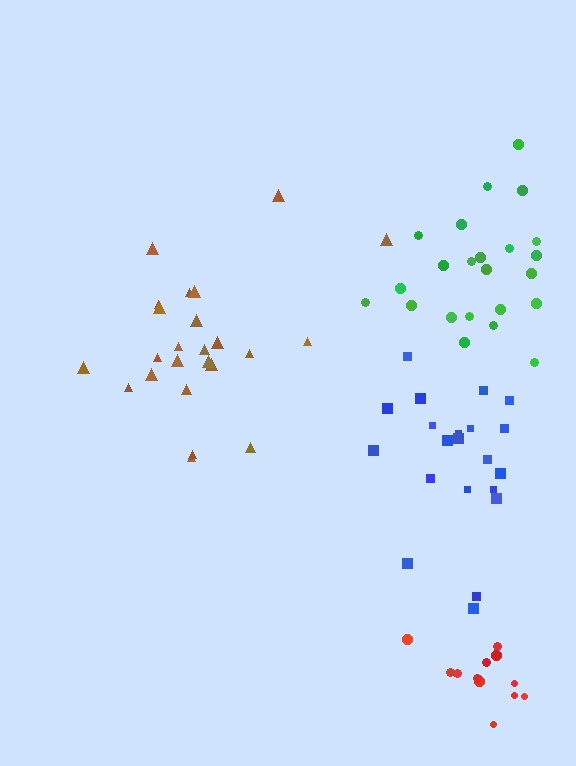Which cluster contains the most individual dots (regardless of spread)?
Brown (24).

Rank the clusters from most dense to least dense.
red, green, blue, brown.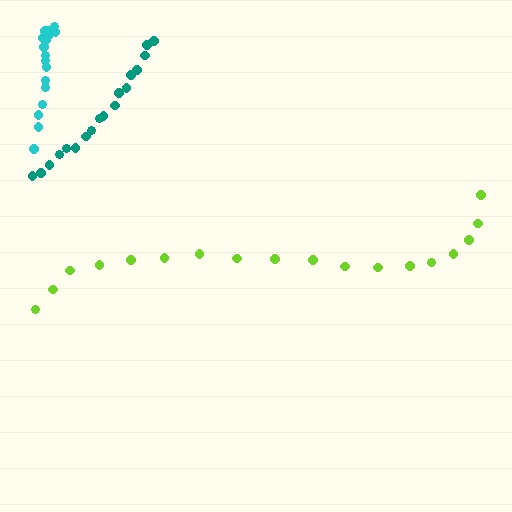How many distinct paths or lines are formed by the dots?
There are 3 distinct paths.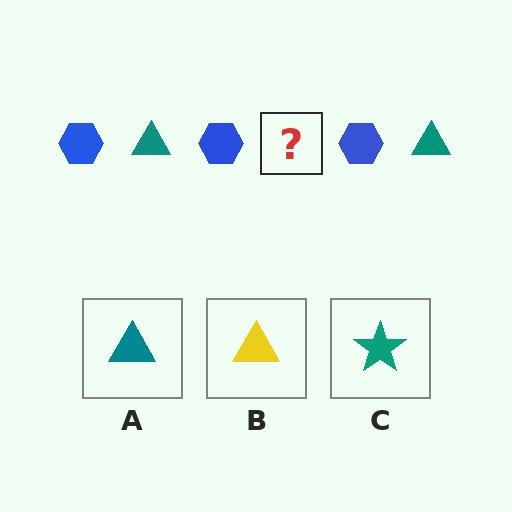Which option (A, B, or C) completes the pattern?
A.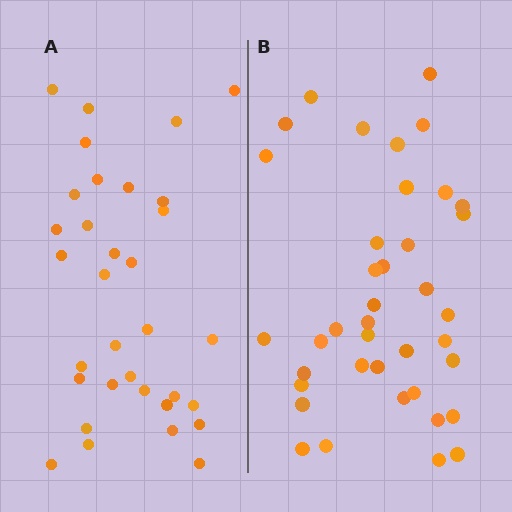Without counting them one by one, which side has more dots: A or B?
Region B (the right region) has more dots.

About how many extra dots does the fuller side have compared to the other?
Region B has about 6 more dots than region A.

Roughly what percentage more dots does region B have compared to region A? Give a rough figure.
About 20% more.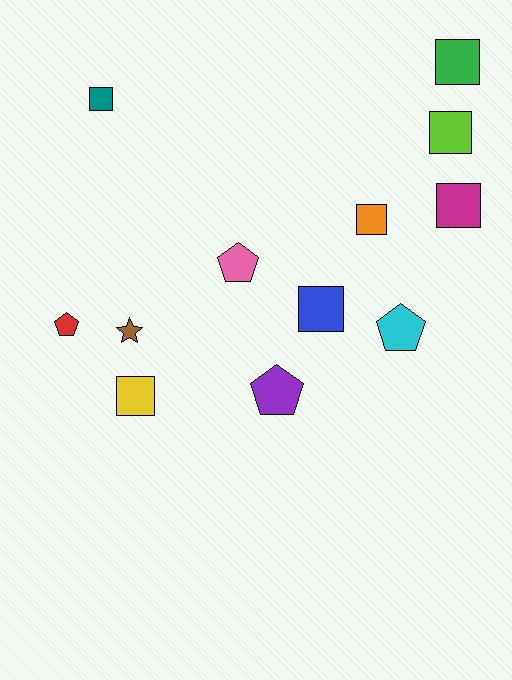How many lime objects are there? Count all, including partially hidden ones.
There is 1 lime object.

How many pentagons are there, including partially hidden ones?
There are 4 pentagons.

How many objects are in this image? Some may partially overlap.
There are 12 objects.